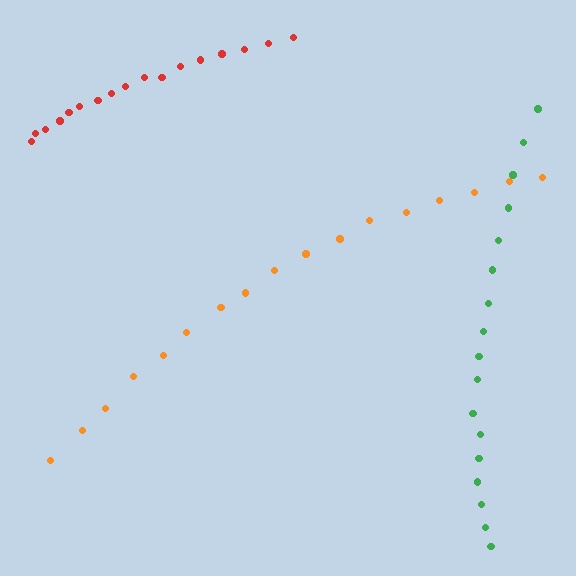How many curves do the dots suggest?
There are 3 distinct paths.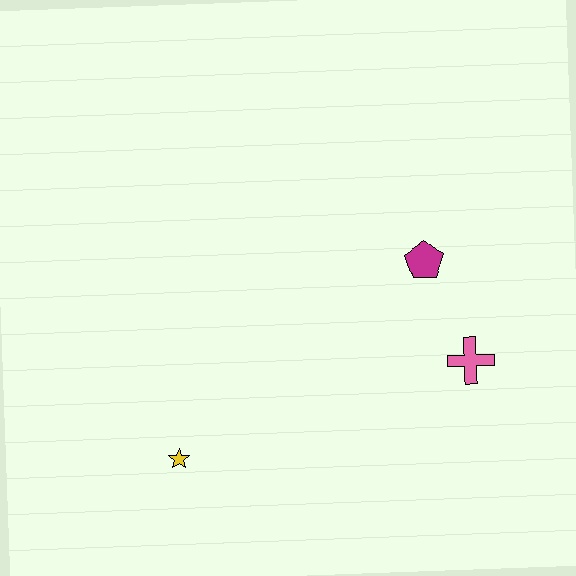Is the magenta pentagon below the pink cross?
No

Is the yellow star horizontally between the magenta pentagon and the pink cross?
No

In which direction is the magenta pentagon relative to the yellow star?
The magenta pentagon is to the right of the yellow star.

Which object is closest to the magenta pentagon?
The pink cross is closest to the magenta pentagon.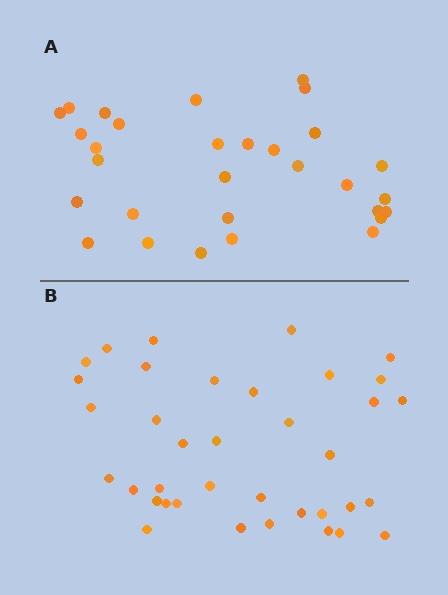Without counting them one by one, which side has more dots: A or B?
Region B (the bottom region) has more dots.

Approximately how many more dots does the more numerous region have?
Region B has roughly 8 or so more dots than region A.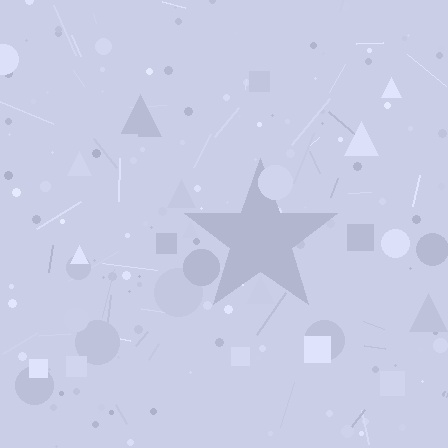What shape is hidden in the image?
A star is hidden in the image.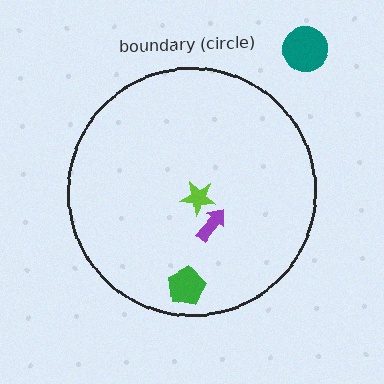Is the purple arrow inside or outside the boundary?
Inside.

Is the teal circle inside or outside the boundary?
Outside.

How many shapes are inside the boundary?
3 inside, 1 outside.